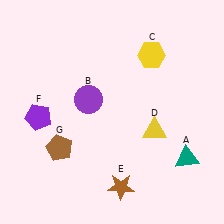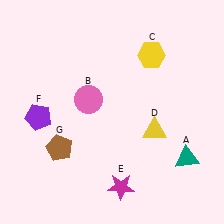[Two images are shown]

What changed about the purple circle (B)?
In Image 1, B is purple. In Image 2, it changed to pink.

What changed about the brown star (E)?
In Image 1, E is brown. In Image 2, it changed to magenta.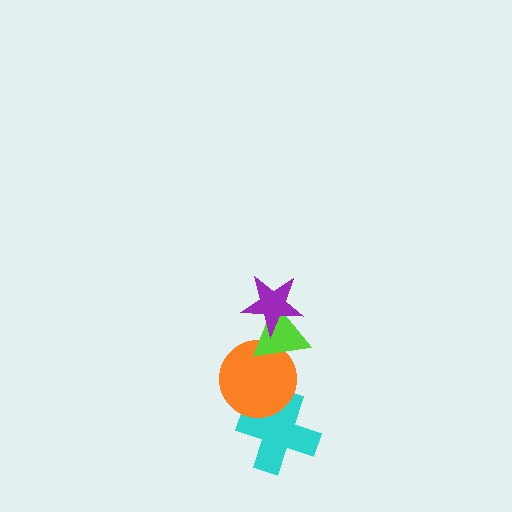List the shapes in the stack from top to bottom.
From top to bottom: the purple star, the lime triangle, the orange circle, the cyan cross.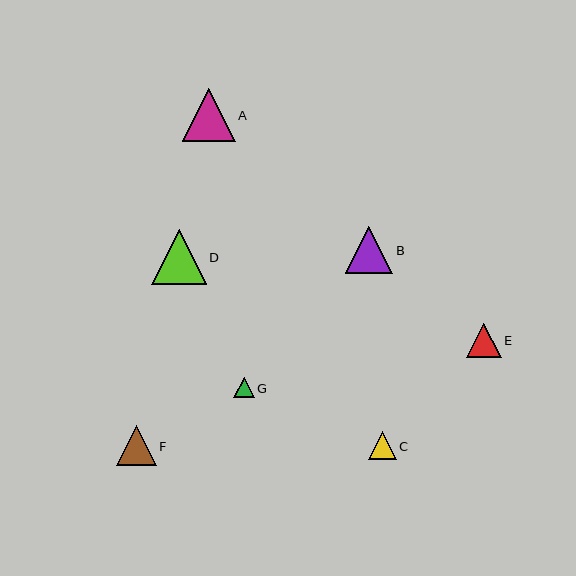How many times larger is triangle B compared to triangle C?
Triangle B is approximately 1.7 times the size of triangle C.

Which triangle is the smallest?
Triangle G is the smallest with a size of approximately 20 pixels.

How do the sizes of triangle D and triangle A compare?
Triangle D and triangle A are approximately the same size.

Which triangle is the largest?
Triangle D is the largest with a size of approximately 55 pixels.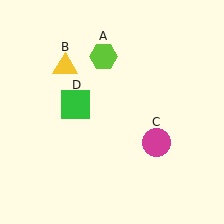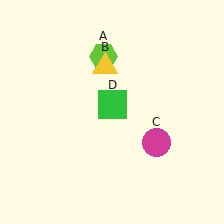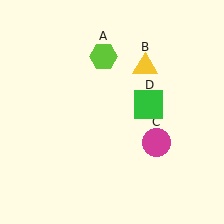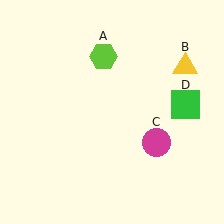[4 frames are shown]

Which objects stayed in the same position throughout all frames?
Lime hexagon (object A) and magenta circle (object C) remained stationary.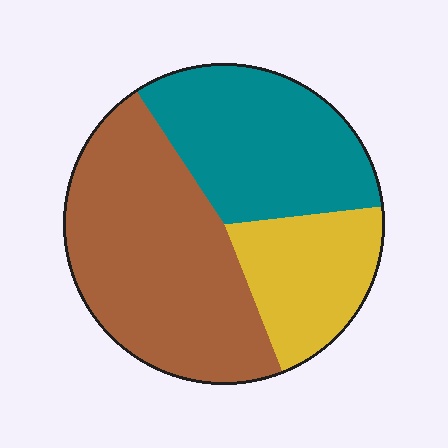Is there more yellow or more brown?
Brown.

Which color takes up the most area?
Brown, at roughly 45%.